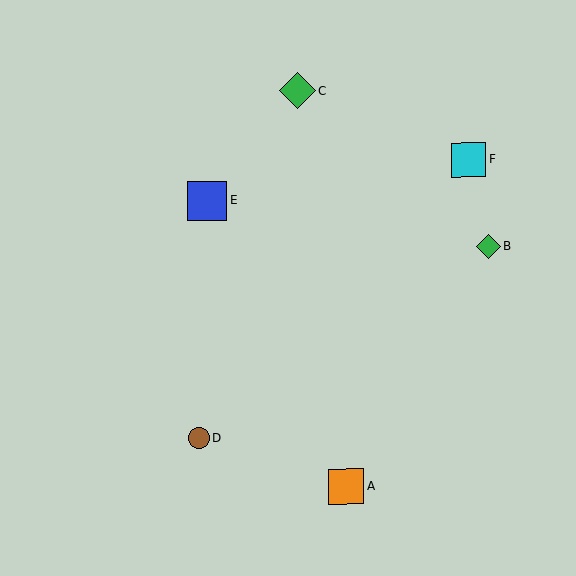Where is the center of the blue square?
The center of the blue square is at (207, 201).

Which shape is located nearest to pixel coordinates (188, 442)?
The brown circle (labeled D) at (199, 438) is nearest to that location.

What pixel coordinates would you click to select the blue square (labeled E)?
Click at (207, 201) to select the blue square E.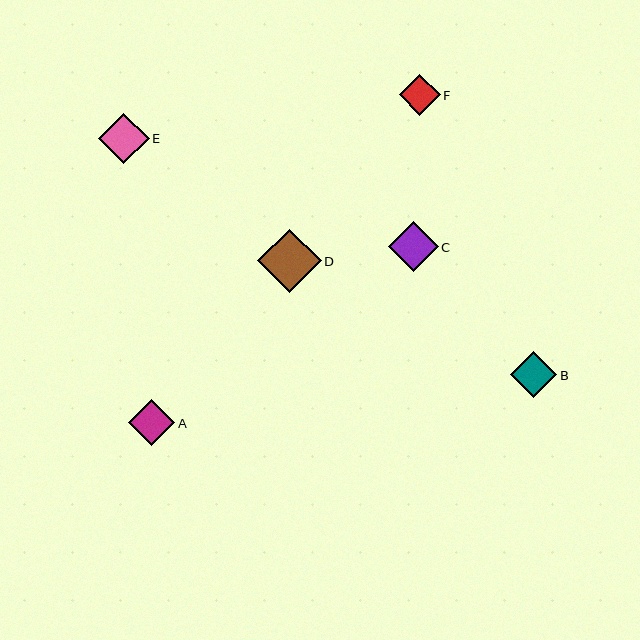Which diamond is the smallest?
Diamond F is the smallest with a size of approximately 41 pixels.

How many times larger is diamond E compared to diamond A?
Diamond E is approximately 1.1 times the size of diamond A.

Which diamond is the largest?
Diamond D is the largest with a size of approximately 64 pixels.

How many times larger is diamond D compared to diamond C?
Diamond D is approximately 1.3 times the size of diamond C.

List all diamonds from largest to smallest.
From largest to smallest: D, E, C, B, A, F.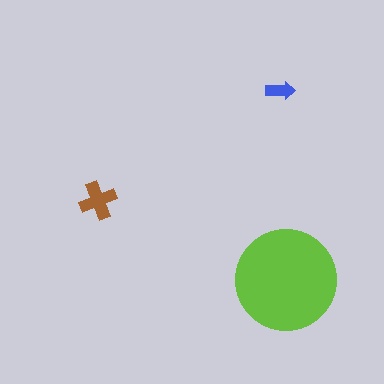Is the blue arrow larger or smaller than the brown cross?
Smaller.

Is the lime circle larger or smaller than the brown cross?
Larger.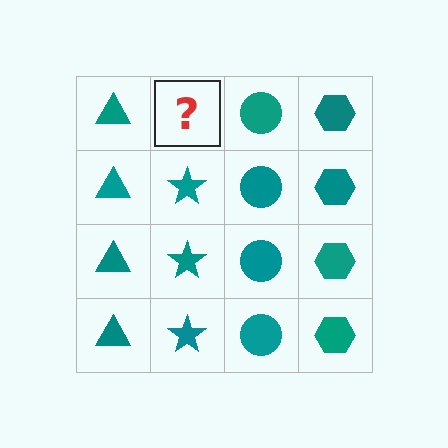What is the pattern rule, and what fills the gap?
The rule is that each column has a consistent shape. The gap should be filled with a teal star.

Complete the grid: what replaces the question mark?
The question mark should be replaced with a teal star.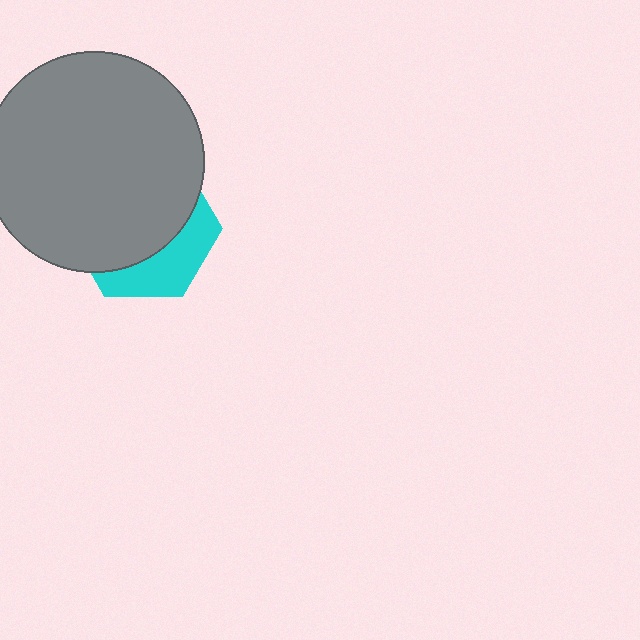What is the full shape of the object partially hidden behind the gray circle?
The partially hidden object is a cyan hexagon.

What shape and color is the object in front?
The object in front is a gray circle.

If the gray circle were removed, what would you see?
You would see the complete cyan hexagon.